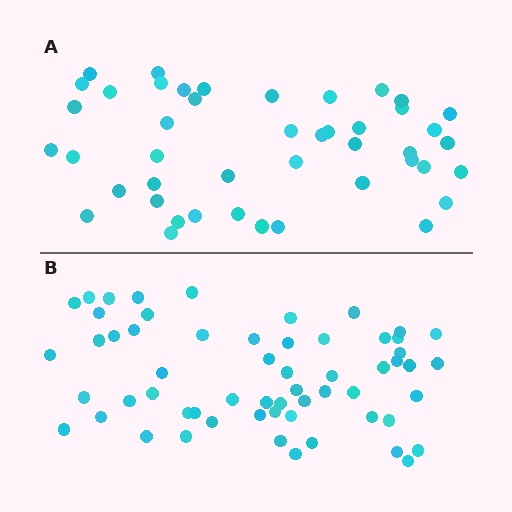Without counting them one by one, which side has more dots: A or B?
Region B (the bottom region) has more dots.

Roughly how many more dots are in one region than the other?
Region B has approximately 15 more dots than region A.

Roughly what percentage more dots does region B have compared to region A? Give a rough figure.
About 30% more.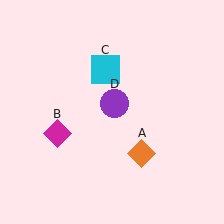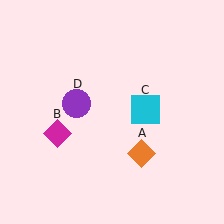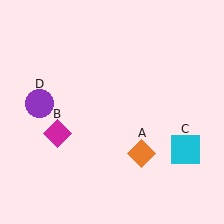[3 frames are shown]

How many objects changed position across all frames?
2 objects changed position: cyan square (object C), purple circle (object D).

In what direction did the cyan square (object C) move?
The cyan square (object C) moved down and to the right.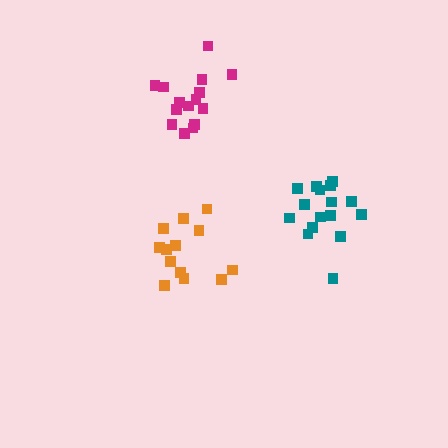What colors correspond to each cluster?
The clusters are colored: magenta, orange, teal.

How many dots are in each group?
Group 1: 15 dots, Group 2: 13 dots, Group 3: 16 dots (44 total).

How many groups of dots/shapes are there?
There are 3 groups.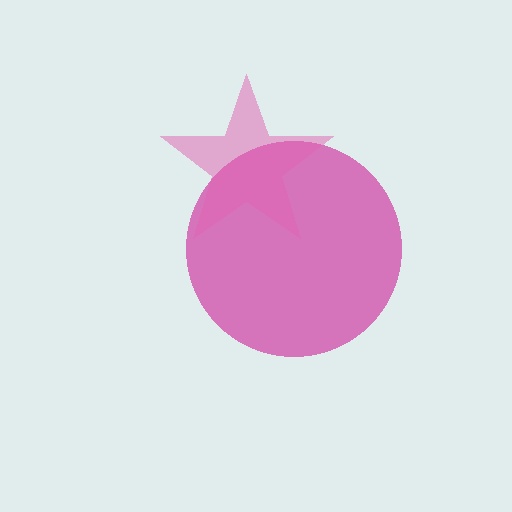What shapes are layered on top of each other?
The layered shapes are: a magenta circle, a pink star.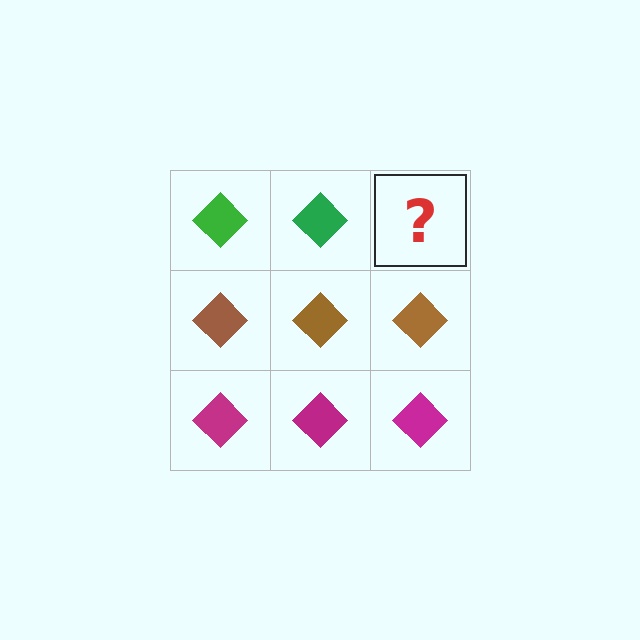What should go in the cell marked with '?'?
The missing cell should contain a green diamond.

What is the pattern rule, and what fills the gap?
The rule is that each row has a consistent color. The gap should be filled with a green diamond.